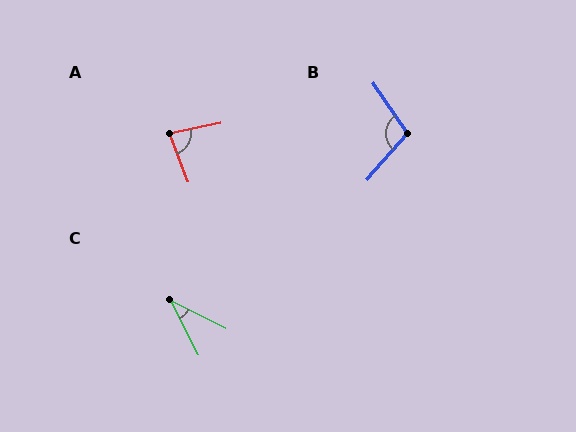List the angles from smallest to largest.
C (36°), A (80°), B (105°).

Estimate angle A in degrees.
Approximately 80 degrees.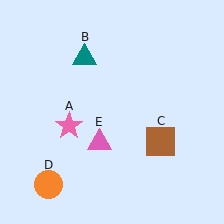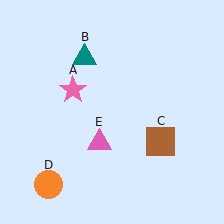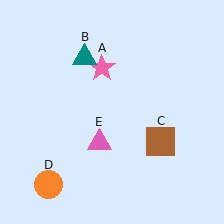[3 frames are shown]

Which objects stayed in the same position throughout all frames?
Teal triangle (object B) and brown square (object C) and orange circle (object D) and pink triangle (object E) remained stationary.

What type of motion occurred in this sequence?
The pink star (object A) rotated clockwise around the center of the scene.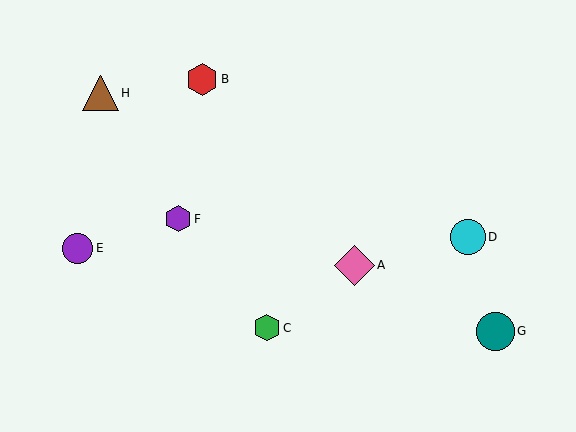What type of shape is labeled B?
Shape B is a red hexagon.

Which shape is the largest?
The pink diamond (labeled A) is the largest.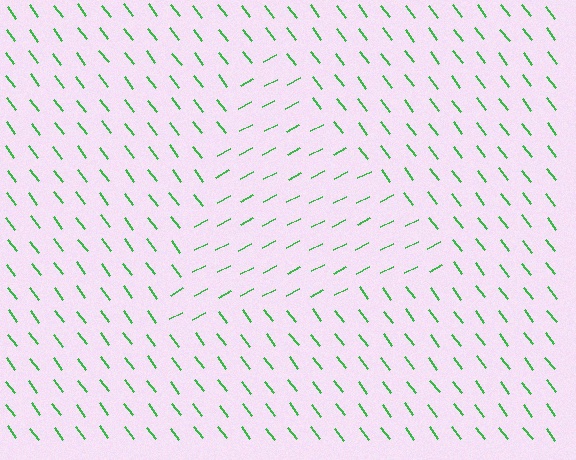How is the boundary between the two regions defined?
The boundary is defined purely by a change in line orientation (approximately 80 degrees difference). All lines are the same color and thickness.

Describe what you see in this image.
The image is filled with small green line segments. A triangle region in the image has lines oriented differently from the surrounding lines, creating a visible texture boundary.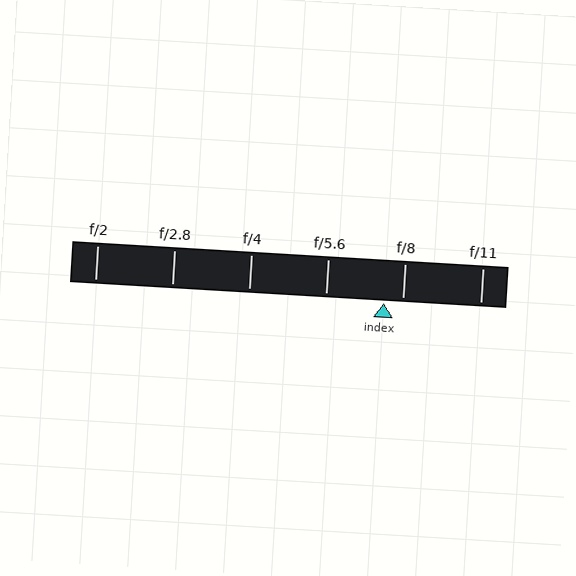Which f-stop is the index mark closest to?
The index mark is closest to f/8.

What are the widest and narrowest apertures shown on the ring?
The widest aperture shown is f/2 and the narrowest is f/11.